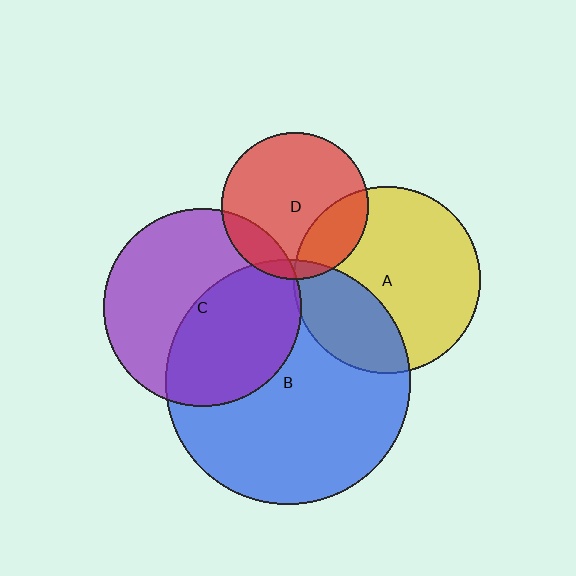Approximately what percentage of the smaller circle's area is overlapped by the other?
Approximately 30%.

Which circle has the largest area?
Circle B (blue).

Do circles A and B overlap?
Yes.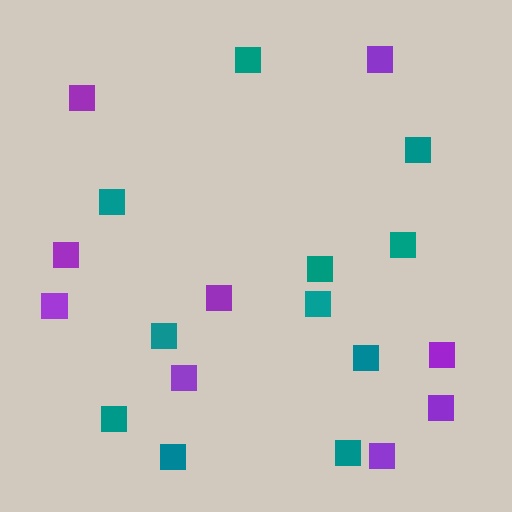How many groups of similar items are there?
There are 2 groups: one group of purple squares (9) and one group of teal squares (11).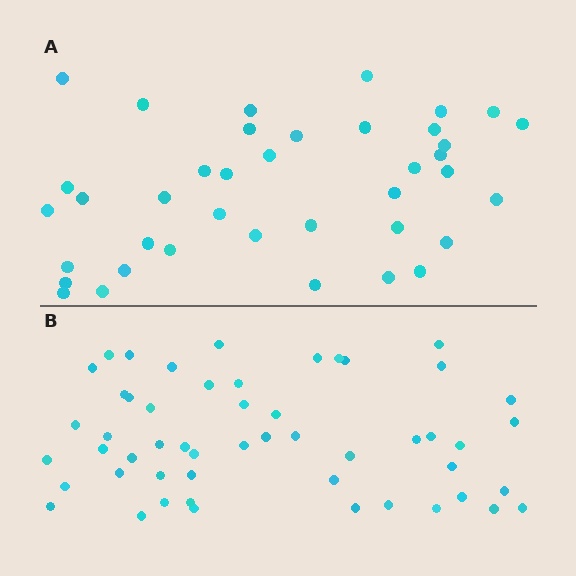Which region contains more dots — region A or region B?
Region B (the bottom region) has more dots.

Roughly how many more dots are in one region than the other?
Region B has approximately 15 more dots than region A.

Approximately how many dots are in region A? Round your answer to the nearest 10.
About 40 dots. (The exact count is 39, which rounds to 40.)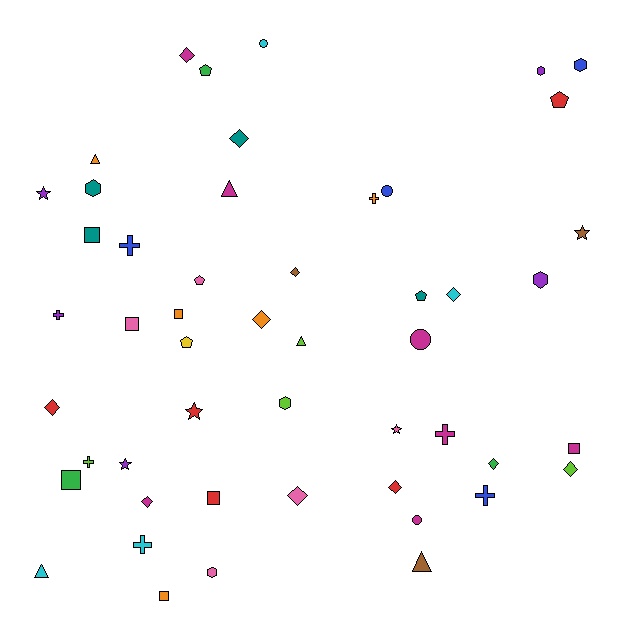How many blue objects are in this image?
There are 4 blue objects.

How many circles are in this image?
There are 4 circles.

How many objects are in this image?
There are 50 objects.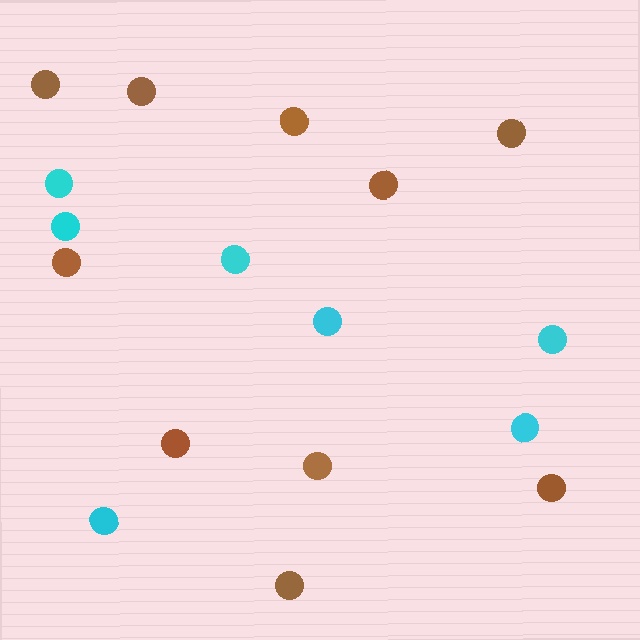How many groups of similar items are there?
There are 2 groups: one group of cyan circles (7) and one group of brown circles (10).